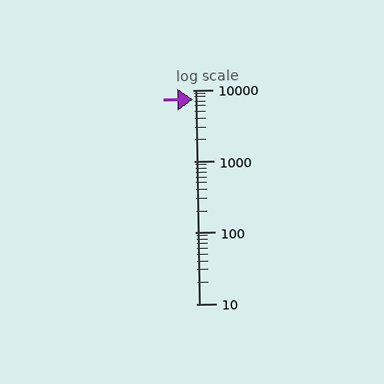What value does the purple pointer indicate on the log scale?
The pointer indicates approximately 7300.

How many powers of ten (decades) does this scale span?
The scale spans 3 decades, from 10 to 10000.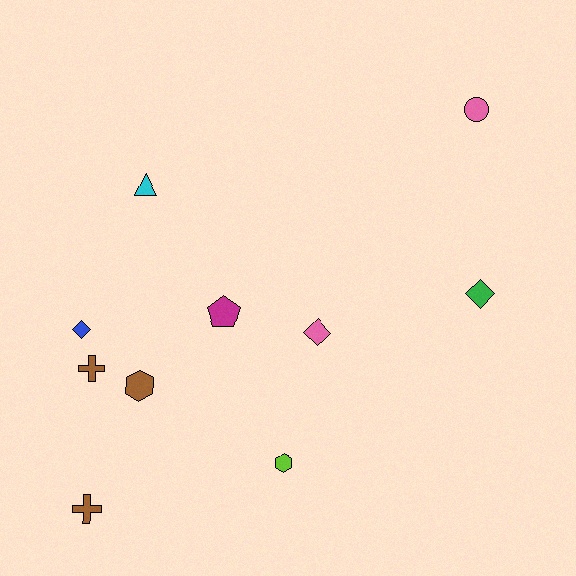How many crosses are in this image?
There are 2 crosses.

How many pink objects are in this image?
There are 2 pink objects.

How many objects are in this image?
There are 10 objects.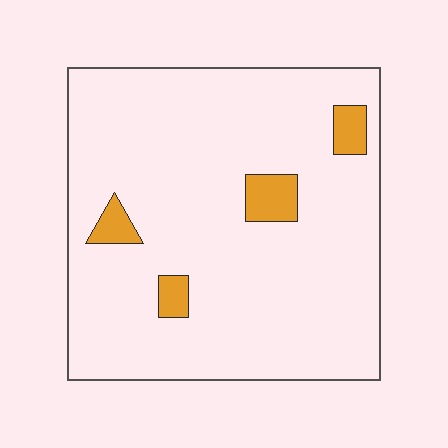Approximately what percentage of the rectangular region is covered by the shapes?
Approximately 5%.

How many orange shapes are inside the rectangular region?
4.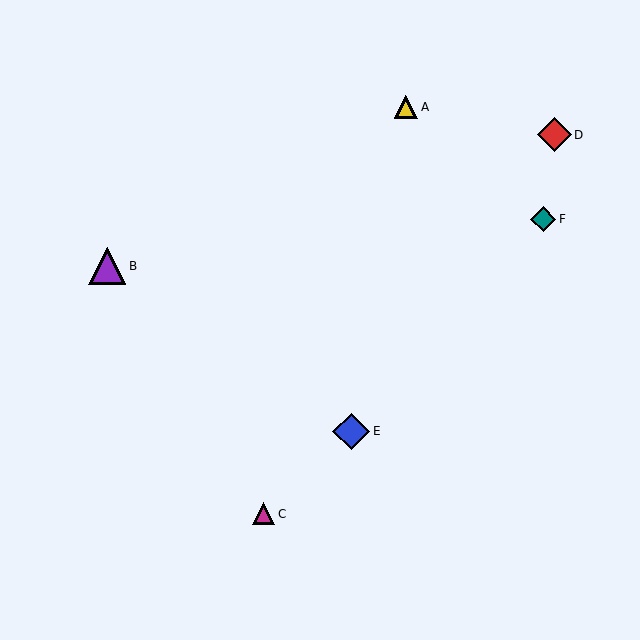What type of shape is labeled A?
Shape A is a yellow triangle.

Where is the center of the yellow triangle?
The center of the yellow triangle is at (406, 107).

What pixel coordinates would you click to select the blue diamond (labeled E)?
Click at (351, 431) to select the blue diamond E.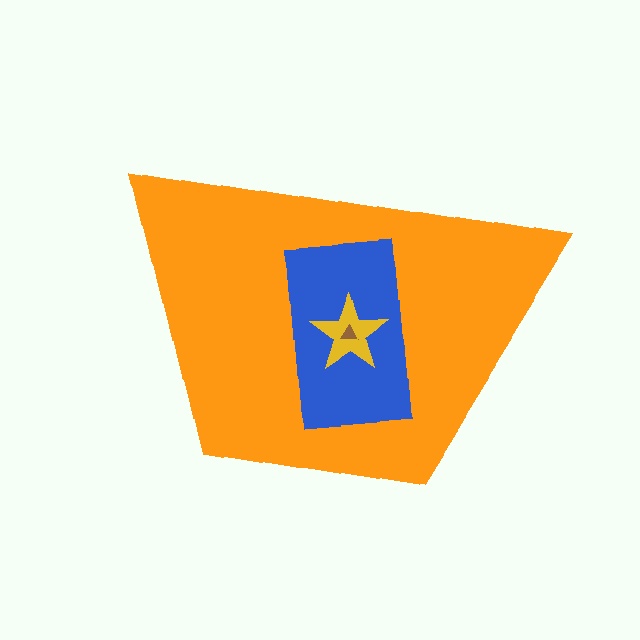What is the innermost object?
The brown triangle.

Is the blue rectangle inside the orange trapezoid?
Yes.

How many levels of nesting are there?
4.